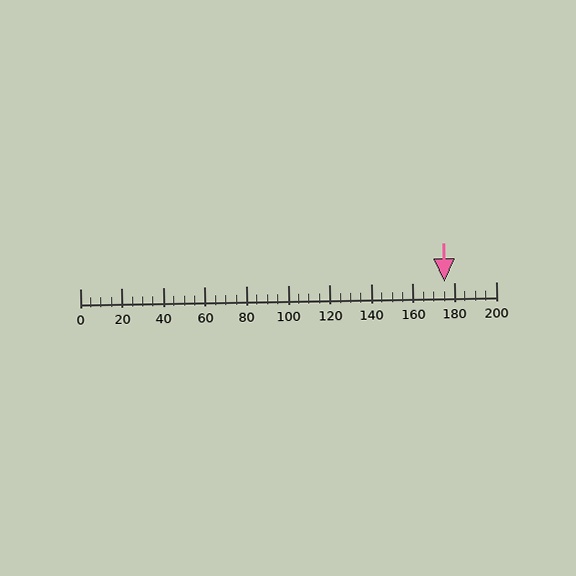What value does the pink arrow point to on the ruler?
The pink arrow points to approximately 175.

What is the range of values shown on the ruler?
The ruler shows values from 0 to 200.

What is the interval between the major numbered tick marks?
The major tick marks are spaced 20 units apart.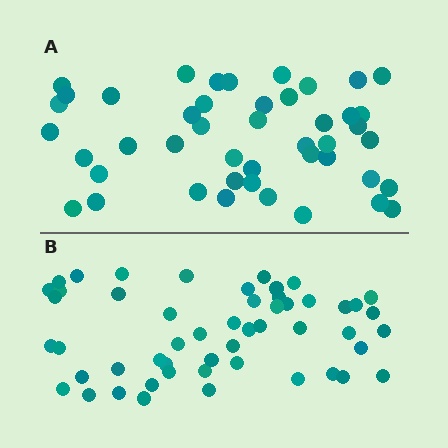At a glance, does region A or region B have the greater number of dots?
Region B (the bottom region) has more dots.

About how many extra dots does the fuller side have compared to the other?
Region B has roughly 8 or so more dots than region A.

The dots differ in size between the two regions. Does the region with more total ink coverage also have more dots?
No. Region A has more total ink coverage because its dots are larger, but region B actually contains more individual dots. Total area can be misleading — the number of items is what matters here.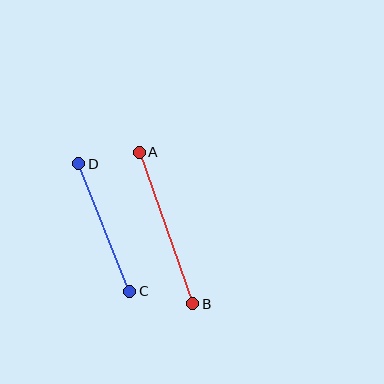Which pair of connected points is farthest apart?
Points A and B are farthest apart.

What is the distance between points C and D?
The distance is approximately 137 pixels.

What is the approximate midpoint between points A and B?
The midpoint is at approximately (166, 228) pixels.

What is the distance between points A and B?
The distance is approximately 160 pixels.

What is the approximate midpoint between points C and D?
The midpoint is at approximately (104, 227) pixels.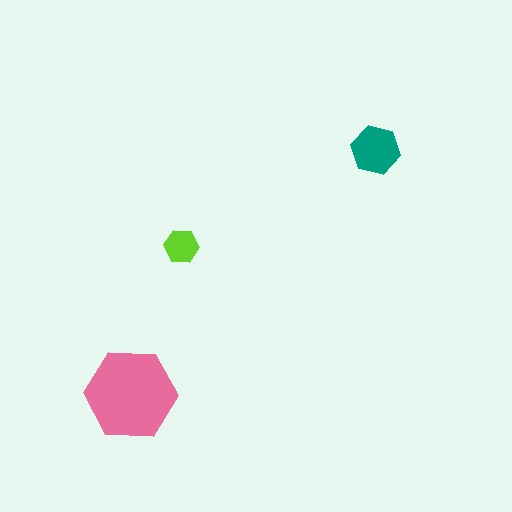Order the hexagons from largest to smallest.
the pink one, the teal one, the lime one.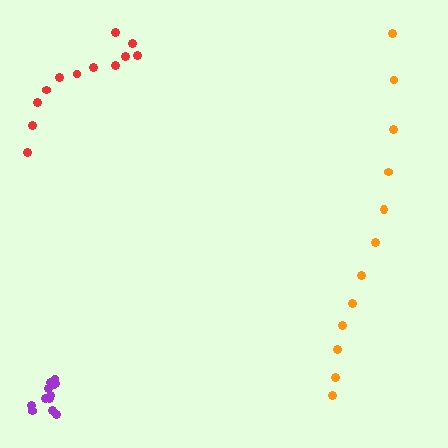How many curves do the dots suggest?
There are 3 distinct paths.